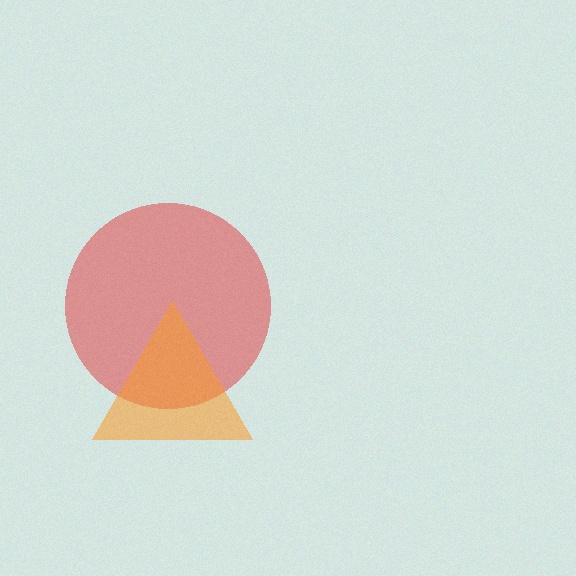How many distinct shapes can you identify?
There are 2 distinct shapes: a red circle, an orange triangle.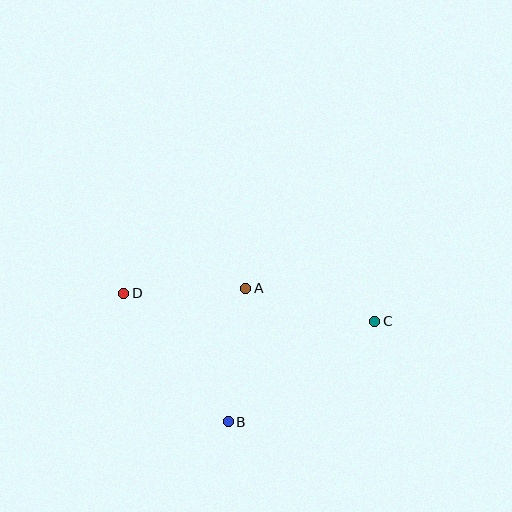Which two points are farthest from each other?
Points C and D are farthest from each other.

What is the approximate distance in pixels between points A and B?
The distance between A and B is approximately 135 pixels.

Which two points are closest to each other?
Points A and D are closest to each other.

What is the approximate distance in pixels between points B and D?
The distance between B and D is approximately 166 pixels.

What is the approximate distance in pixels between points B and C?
The distance between B and C is approximately 178 pixels.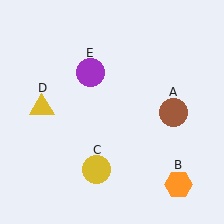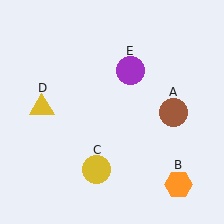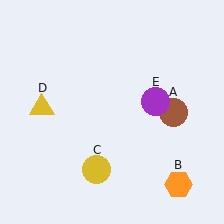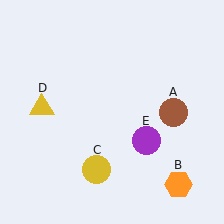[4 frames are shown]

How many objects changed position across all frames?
1 object changed position: purple circle (object E).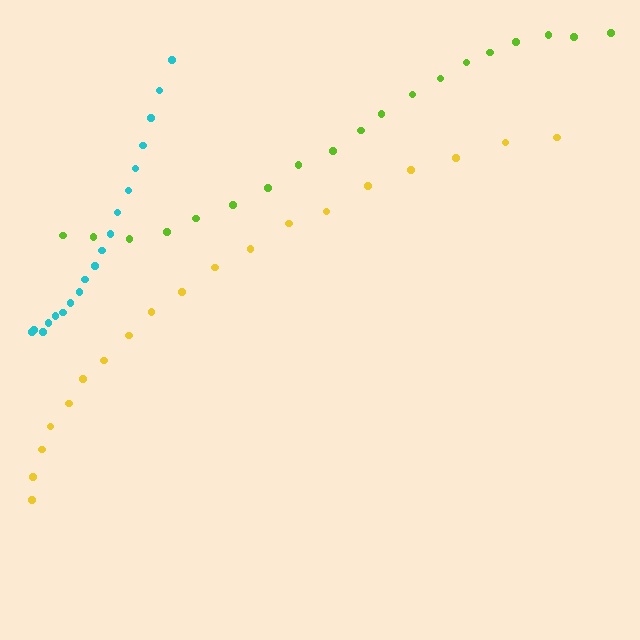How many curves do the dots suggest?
There are 3 distinct paths.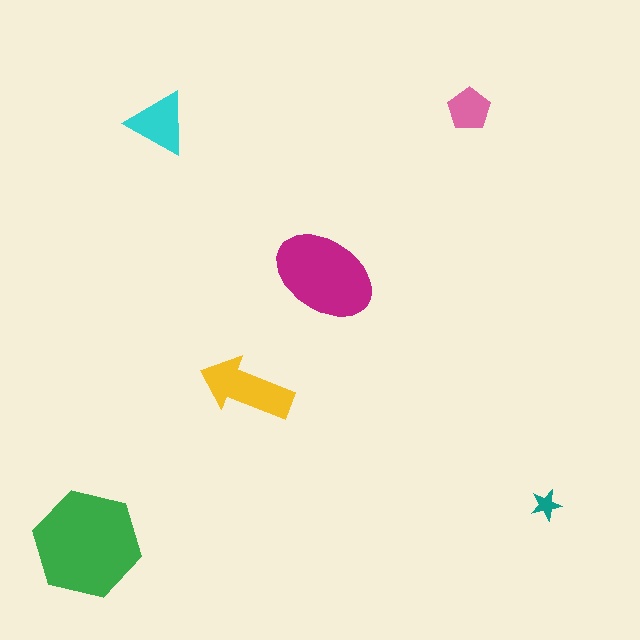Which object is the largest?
The green hexagon.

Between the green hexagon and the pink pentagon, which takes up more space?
The green hexagon.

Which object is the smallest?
The teal star.